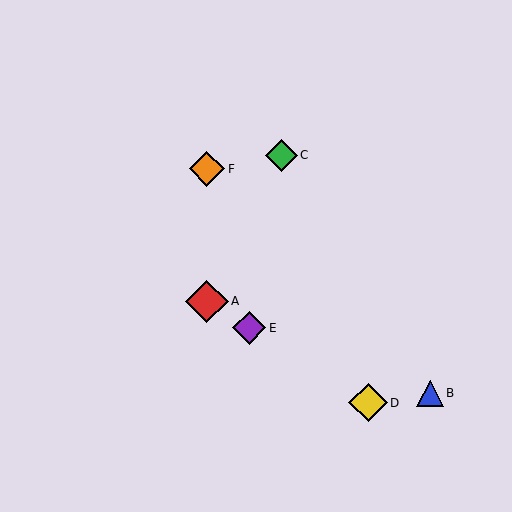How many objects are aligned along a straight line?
3 objects (A, D, E) are aligned along a straight line.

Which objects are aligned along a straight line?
Objects A, D, E are aligned along a straight line.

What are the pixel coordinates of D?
Object D is at (368, 403).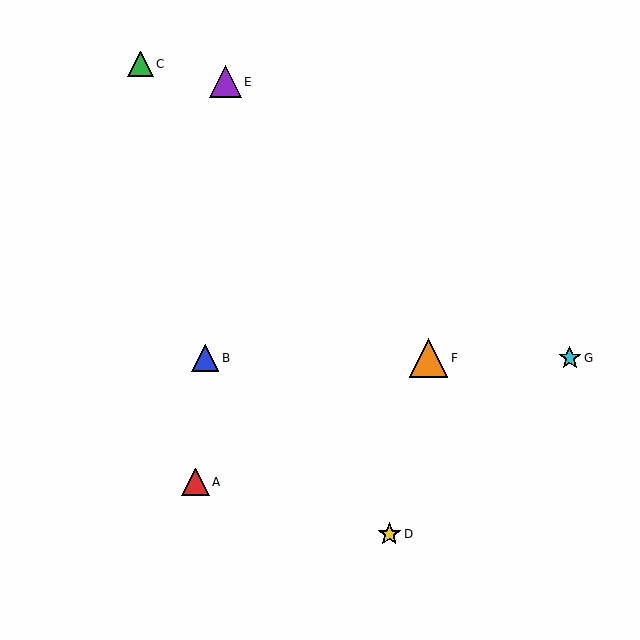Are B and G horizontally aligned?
Yes, both are at y≈358.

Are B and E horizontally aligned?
No, B is at y≈358 and E is at y≈82.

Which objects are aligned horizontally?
Objects B, F, G are aligned horizontally.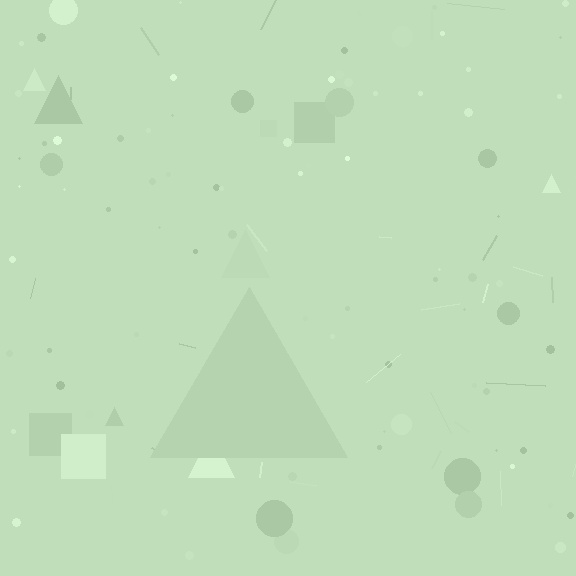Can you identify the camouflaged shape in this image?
The camouflaged shape is a triangle.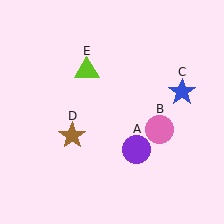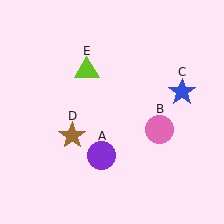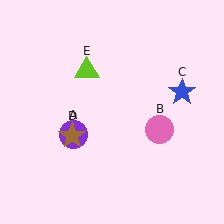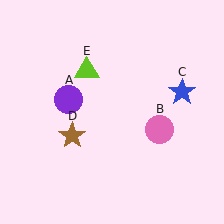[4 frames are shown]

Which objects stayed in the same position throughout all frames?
Pink circle (object B) and blue star (object C) and brown star (object D) and lime triangle (object E) remained stationary.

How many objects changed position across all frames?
1 object changed position: purple circle (object A).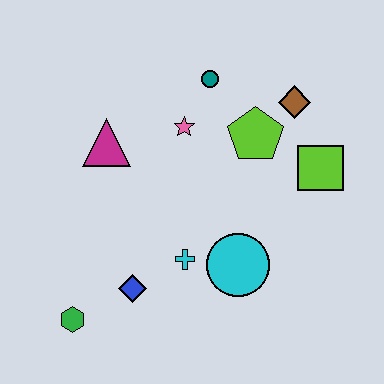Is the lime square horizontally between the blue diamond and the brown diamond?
No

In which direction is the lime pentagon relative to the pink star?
The lime pentagon is to the right of the pink star.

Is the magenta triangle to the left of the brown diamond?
Yes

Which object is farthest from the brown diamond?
The green hexagon is farthest from the brown diamond.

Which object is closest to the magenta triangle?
The pink star is closest to the magenta triangle.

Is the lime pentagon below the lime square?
No